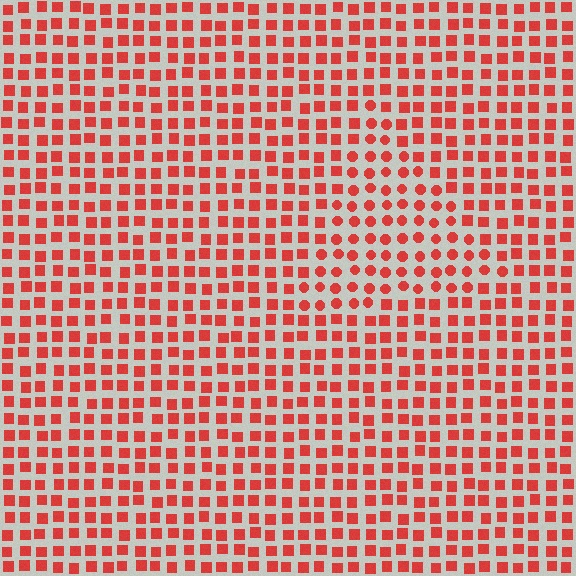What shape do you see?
I see a triangle.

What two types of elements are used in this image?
The image uses circles inside the triangle region and squares outside it.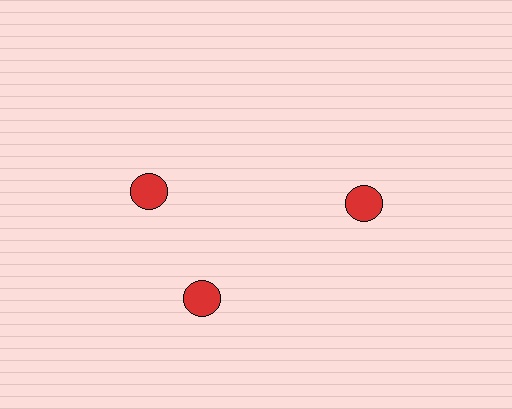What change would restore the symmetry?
The symmetry would be restored by rotating it back into even spacing with its neighbors so that all 3 circles sit at equal angles and equal distance from the center.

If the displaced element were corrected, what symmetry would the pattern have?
It would have 3-fold rotational symmetry — the pattern would map onto itself every 120 degrees.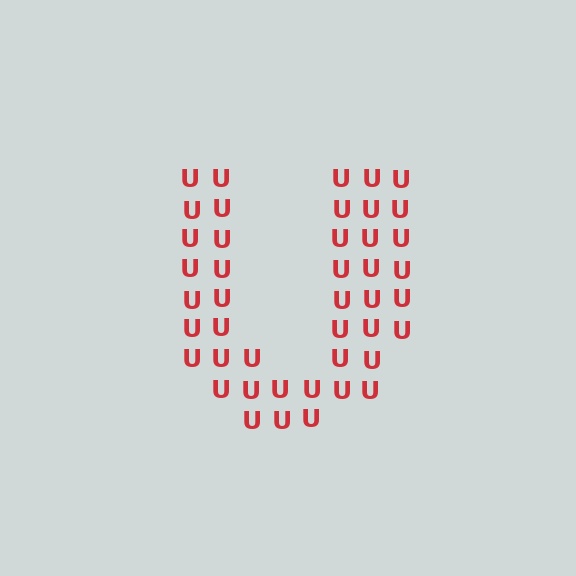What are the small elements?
The small elements are letter U's.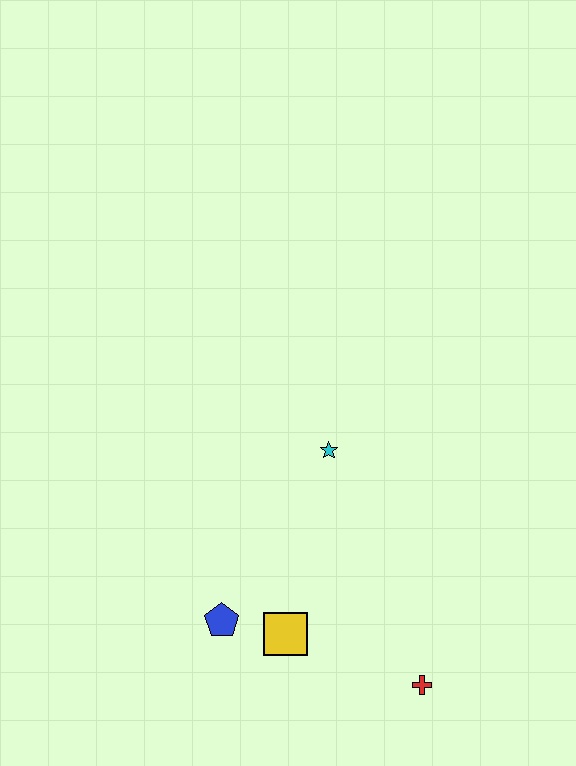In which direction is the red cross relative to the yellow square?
The red cross is to the right of the yellow square.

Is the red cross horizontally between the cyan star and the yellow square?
No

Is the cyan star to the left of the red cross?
Yes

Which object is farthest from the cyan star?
The red cross is farthest from the cyan star.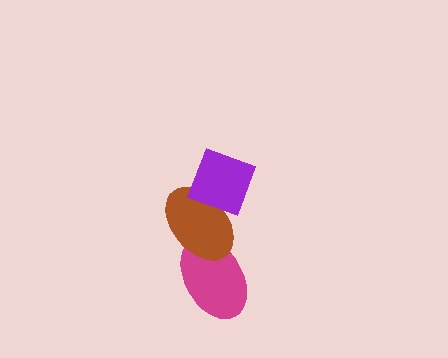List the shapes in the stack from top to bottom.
From top to bottom: the purple diamond, the brown ellipse, the magenta ellipse.